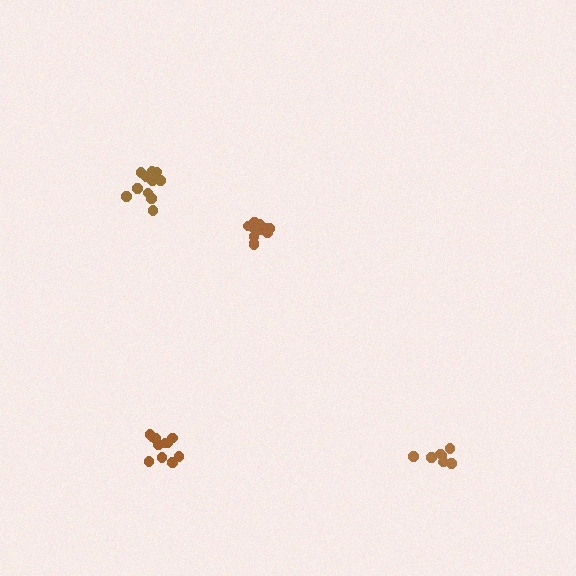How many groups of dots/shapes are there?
There are 4 groups.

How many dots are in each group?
Group 1: 11 dots, Group 2: 13 dots, Group 3: 7 dots, Group 4: 11 dots (42 total).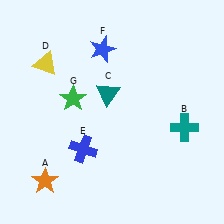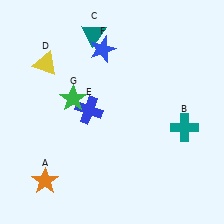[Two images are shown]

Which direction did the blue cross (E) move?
The blue cross (E) moved up.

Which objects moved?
The objects that moved are: the teal triangle (C), the blue cross (E).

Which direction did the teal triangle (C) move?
The teal triangle (C) moved up.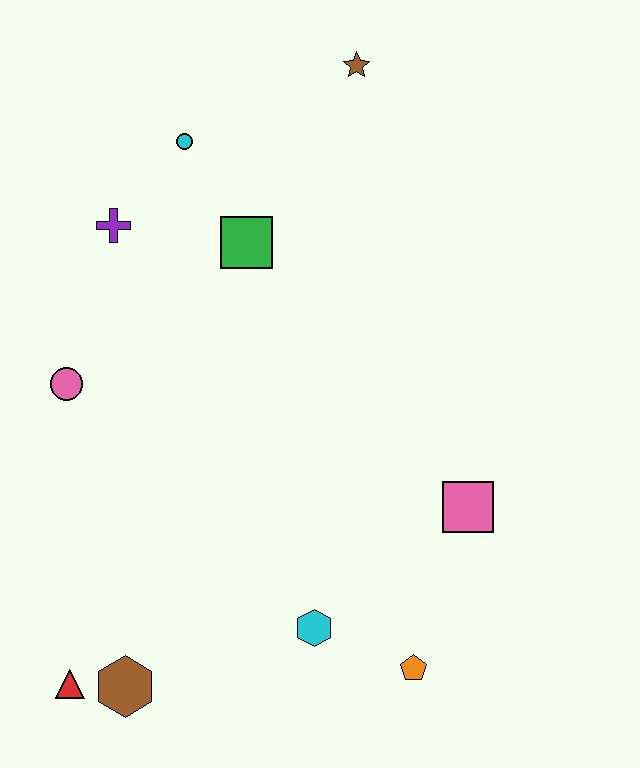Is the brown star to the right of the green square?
Yes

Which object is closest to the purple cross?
The cyan circle is closest to the purple cross.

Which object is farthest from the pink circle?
The orange pentagon is farthest from the pink circle.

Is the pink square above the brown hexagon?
Yes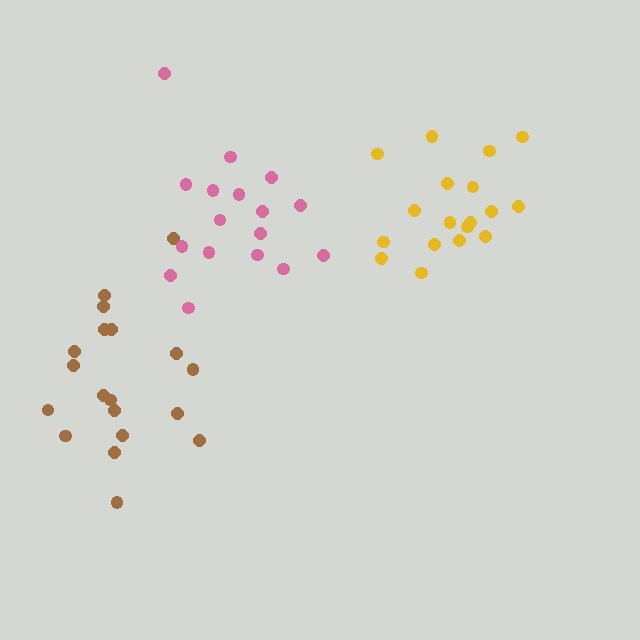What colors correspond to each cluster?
The clusters are colored: yellow, brown, pink.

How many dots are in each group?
Group 1: 18 dots, Group 2: 19 dots, Group 3: 17 dots (54 total).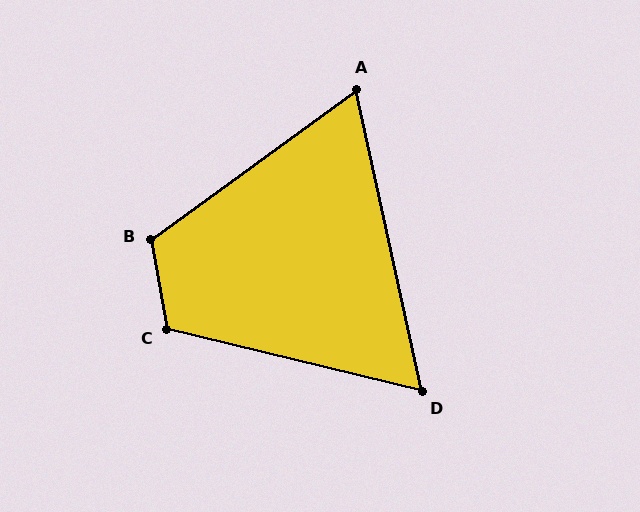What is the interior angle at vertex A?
Approximately 66 degrees (acute).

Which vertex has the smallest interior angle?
D, at approximately 64 degrees.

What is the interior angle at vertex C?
Approximately 114 degrees (obtuse).